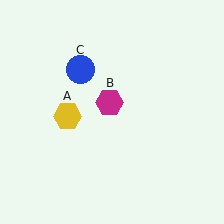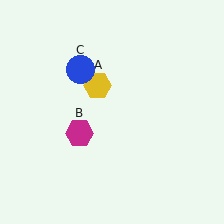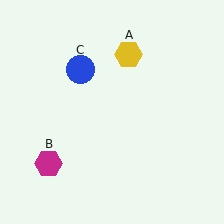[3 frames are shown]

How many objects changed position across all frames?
2 objects changed position: yellow hexagon (object A), magenta hexagon (object B).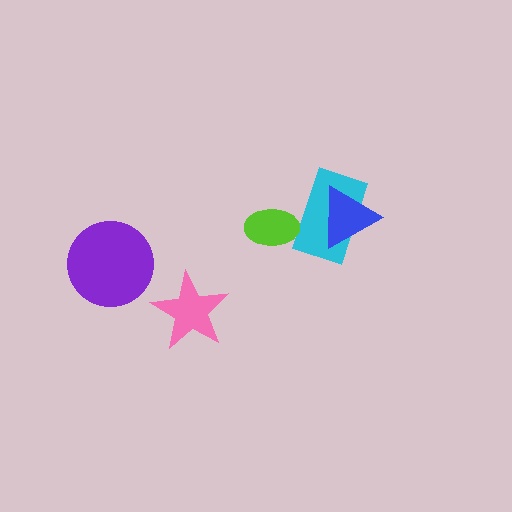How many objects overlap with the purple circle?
0 objects overlap with the purple circle.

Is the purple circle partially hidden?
No, no other shape covers it.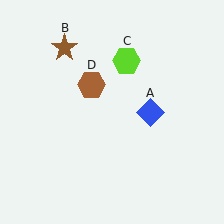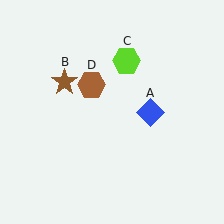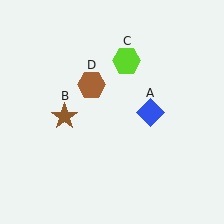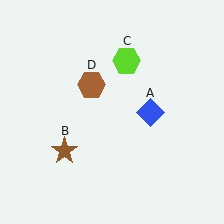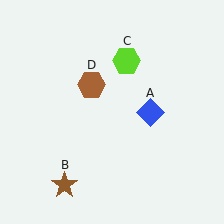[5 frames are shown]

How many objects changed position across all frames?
1 object changed position: brown star (object B).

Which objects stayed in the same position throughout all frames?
Blue diamond (object A) and lime hexagon (object C) and brown hexagon (object D) remained stationary.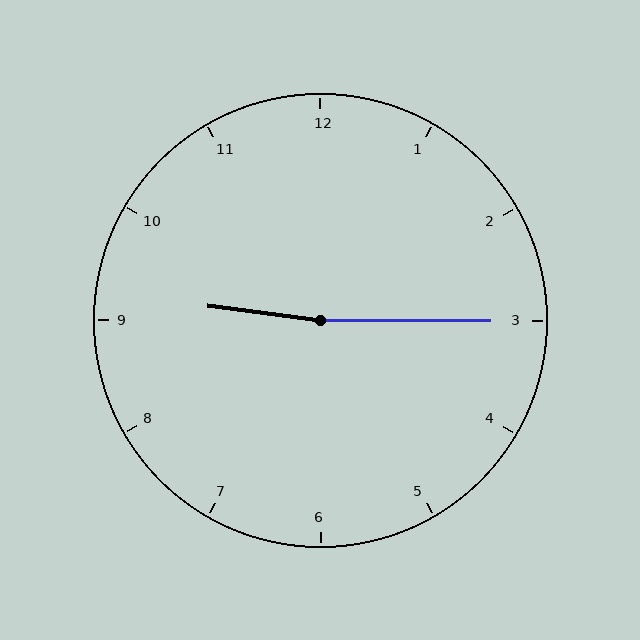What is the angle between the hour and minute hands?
Approximately 172 degrees.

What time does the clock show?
9:15.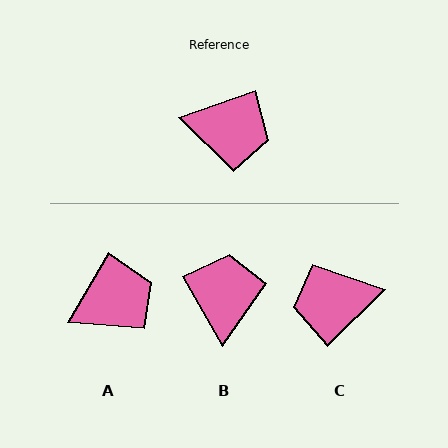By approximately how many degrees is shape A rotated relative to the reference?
Approximately 40 degrees counter-clockwise.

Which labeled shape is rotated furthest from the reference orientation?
C, about 154 degrees away.